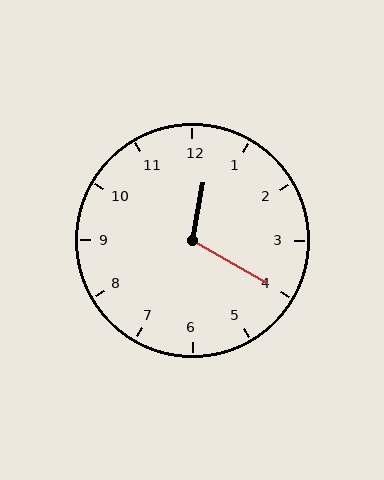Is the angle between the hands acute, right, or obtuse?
It is obtuse.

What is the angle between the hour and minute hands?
Approximately 110 degrees.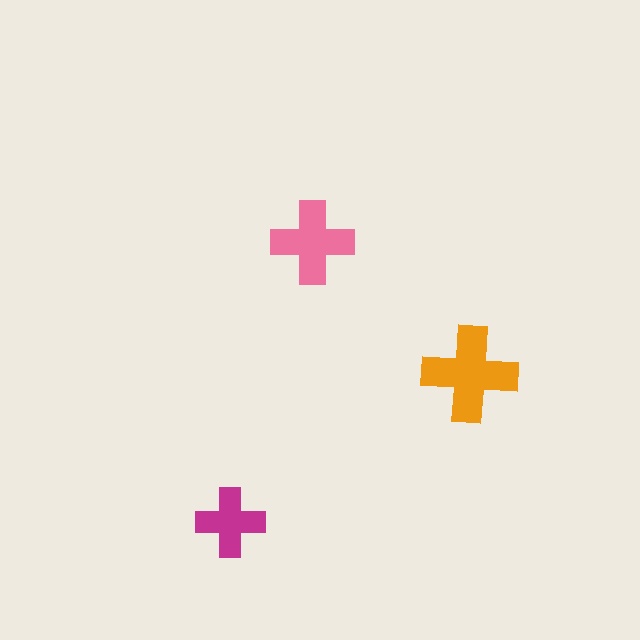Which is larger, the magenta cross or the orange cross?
The orange one.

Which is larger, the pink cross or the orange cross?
The orange one.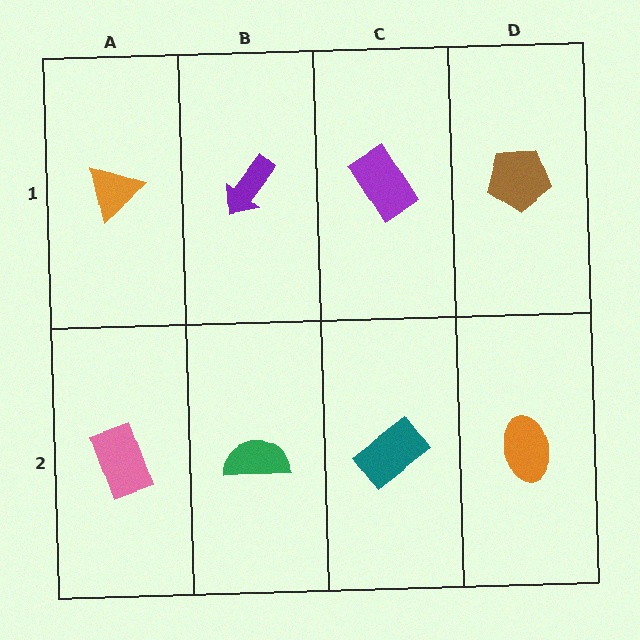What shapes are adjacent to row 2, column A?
An orange triangle (row 1, column A), a green semicircle (row 2, column B).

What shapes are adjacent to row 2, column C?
A purple rectangle (row 1, column C), a green semicircle (row 2, column B), an orange ellipse (row 2, column D).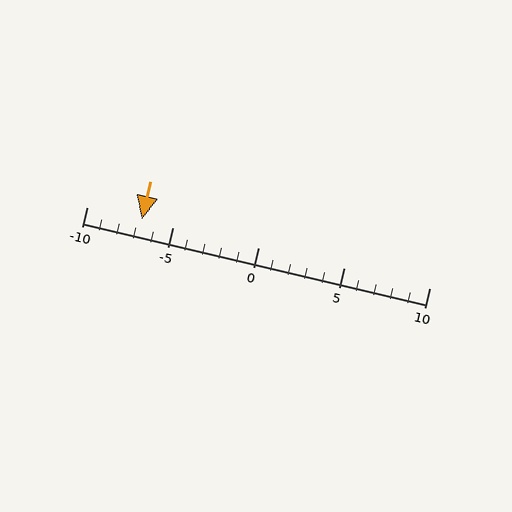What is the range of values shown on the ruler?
The ruler shows values from -10 to 10.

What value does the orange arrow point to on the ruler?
The orange arrow points to approximately -7.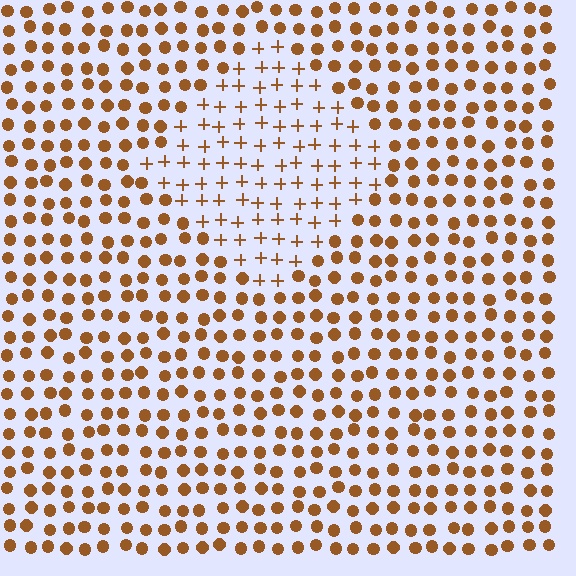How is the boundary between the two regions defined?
The boundary is defined by a change in element shape: plus signs inside vs. circles outside. All elements share the same color and spacing.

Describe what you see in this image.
The image is filled with small brown elements arranged in a uniform grid. A diamond-shaped region contains plus signs, while the surrounding area contains circles. The boundary is defined purely by the change in element shape.